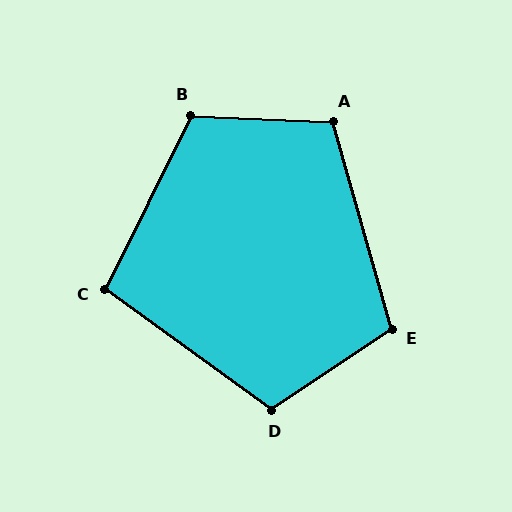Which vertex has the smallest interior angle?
C, at approximately 100 degrees.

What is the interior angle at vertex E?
Approximately 108 degrees (obtuse).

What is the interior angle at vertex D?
Approximately 110 degrees (obtuse).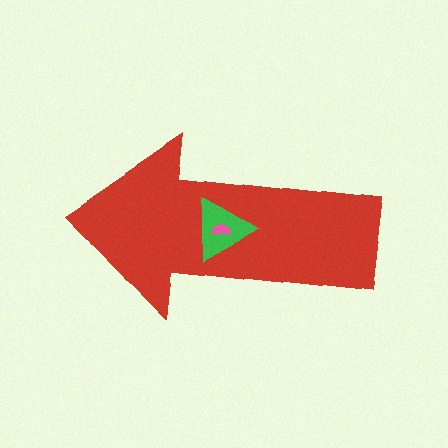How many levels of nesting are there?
3.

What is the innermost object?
The pink semicircle.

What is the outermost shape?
The red arrow.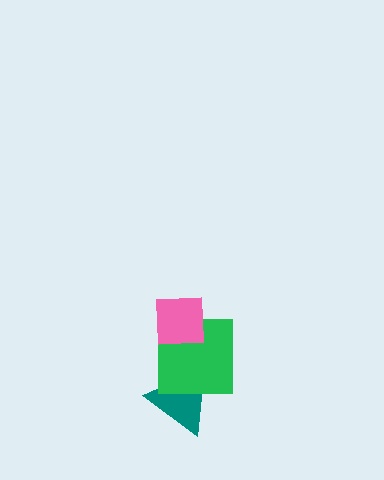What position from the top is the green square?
The green square is 2nd from the top.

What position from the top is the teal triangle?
The teal triangle is 3rd from the top.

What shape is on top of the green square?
The pink square is on top of the green square.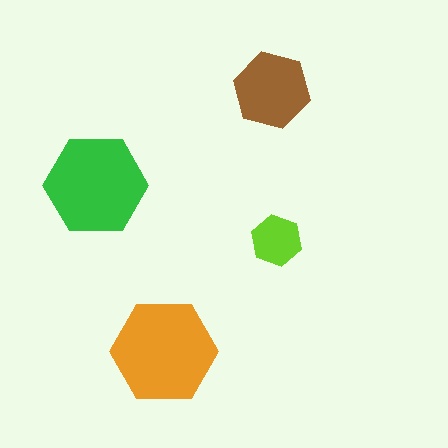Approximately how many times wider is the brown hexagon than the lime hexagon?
About 1.5 times wider.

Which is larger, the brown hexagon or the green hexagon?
The green one.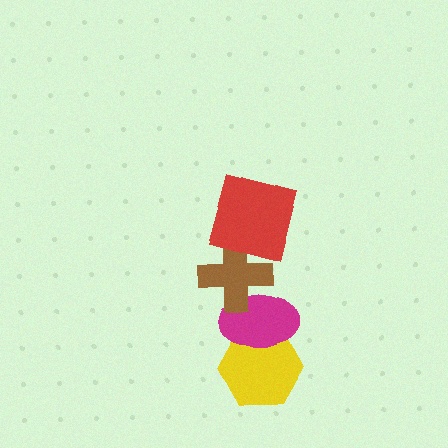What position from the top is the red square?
The red square is 1st from the top.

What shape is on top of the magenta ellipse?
The brown cross is on top of the magenta ellipse.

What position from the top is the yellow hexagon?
The yellow hexagon is 4th from the top.